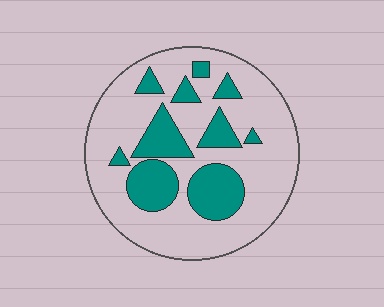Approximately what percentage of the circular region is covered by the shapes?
Approximately 25%.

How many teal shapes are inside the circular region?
10.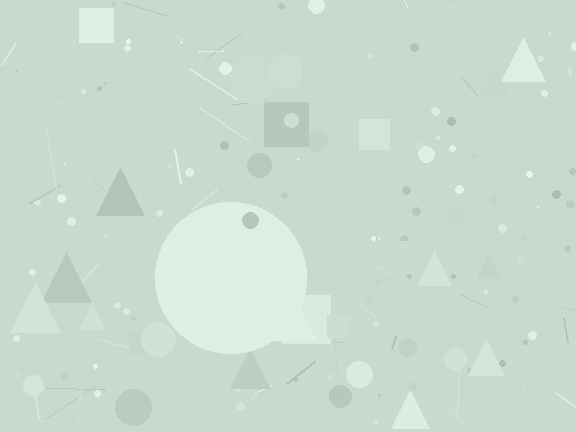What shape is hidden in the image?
A circle is hidden in the image.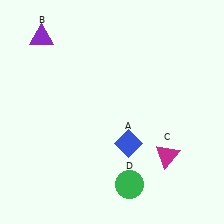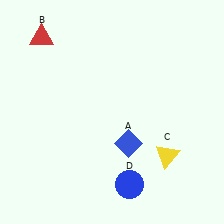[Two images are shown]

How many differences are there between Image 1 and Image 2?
There are 3 differences between the two images.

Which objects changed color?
B changed from purple to red. C changed from magenta to yellow. D changed from green to blue.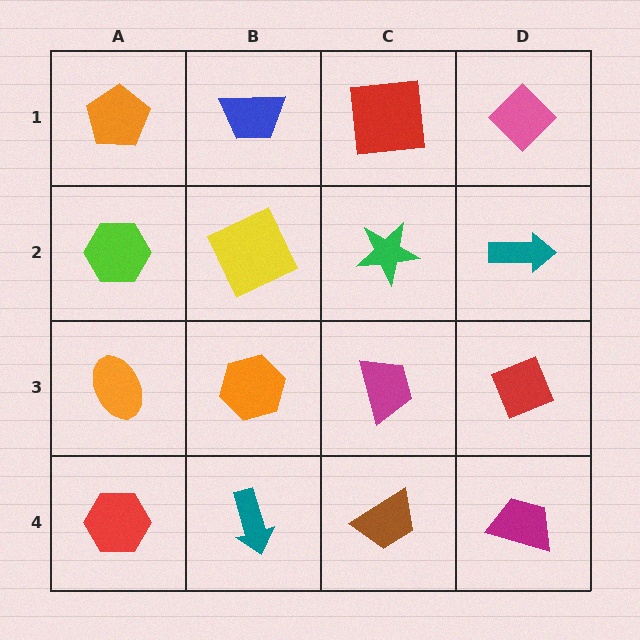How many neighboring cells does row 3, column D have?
3.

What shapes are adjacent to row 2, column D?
A pink diamond (row 1, column D), a red diamond (row 3, column D), a green star (row 2, column C).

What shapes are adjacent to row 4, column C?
A magenta trapezoid (row 3, column C), a teal arrow (row 4, column B), a magenta trapezoid (row 4, column D).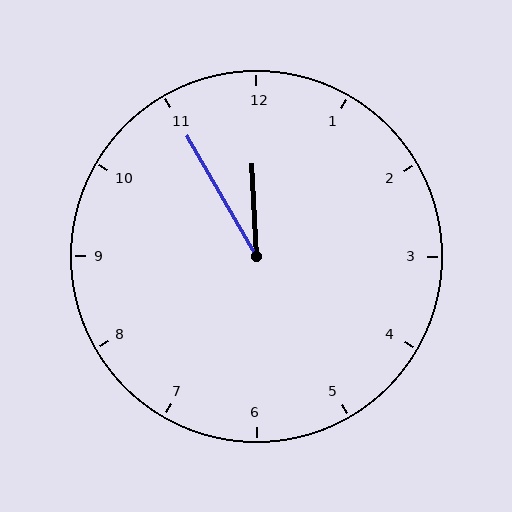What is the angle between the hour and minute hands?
Approximately 28 degrees.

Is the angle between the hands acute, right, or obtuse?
It is acute.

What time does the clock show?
11:55.